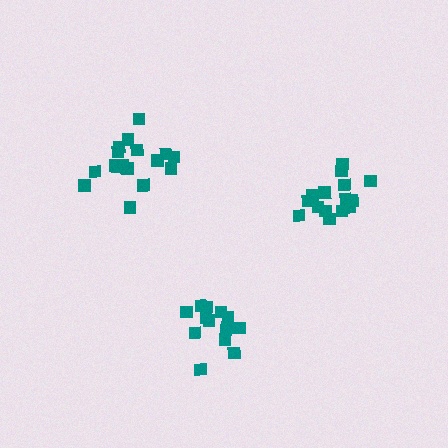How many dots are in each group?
Group 1: 15 dots, Group 2: 19 dots, Group 3: 15 dots (49 total).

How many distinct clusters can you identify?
There are 3 distinct clusters.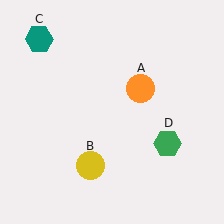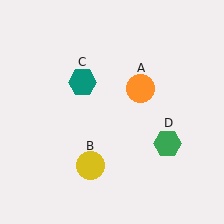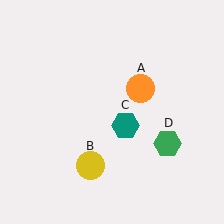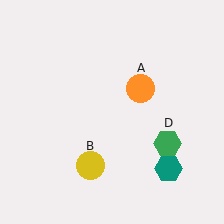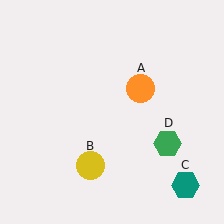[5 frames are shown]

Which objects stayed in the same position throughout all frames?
Orange circle (object A) and yellow circle (object B) and green hexagon (object D) remained stationary.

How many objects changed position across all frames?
1 object changed position: teal hexagon (object C).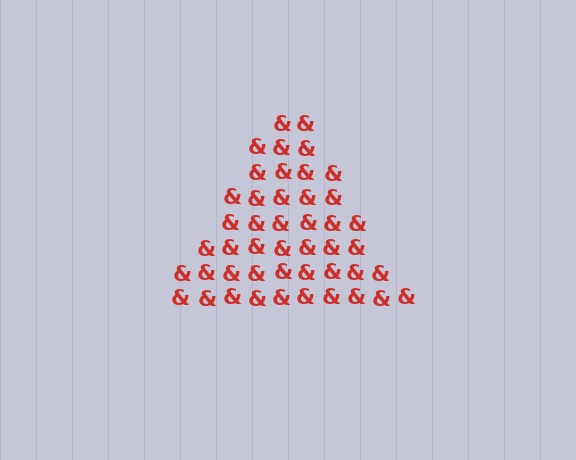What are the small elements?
The small elements are ampersands.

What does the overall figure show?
The overall figure shows a triangle.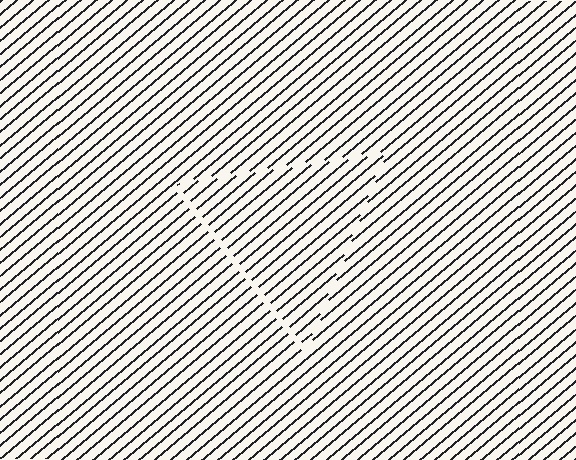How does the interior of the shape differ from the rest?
The interior of the shape contains the same grating, shifted by half a period — the contour is defined by the phase discontinuity where line-ends from the inner and outer gratings abut.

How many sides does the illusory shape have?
3 sides — the line-ends trace a triangle.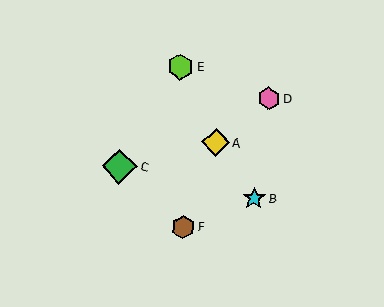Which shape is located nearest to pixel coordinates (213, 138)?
The yellow diamond (labeled A) at (216, 142) is nearest to that location.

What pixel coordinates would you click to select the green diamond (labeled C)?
Click at (119, 167) to select the green diamond C.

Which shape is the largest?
The green diamond (labeled C) is the largest.